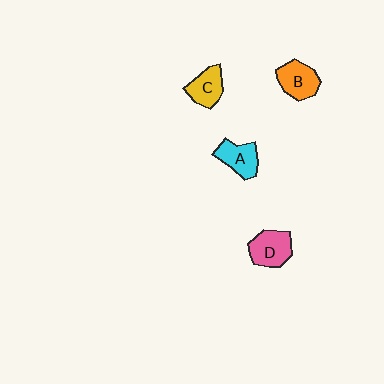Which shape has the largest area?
Shape D (pink).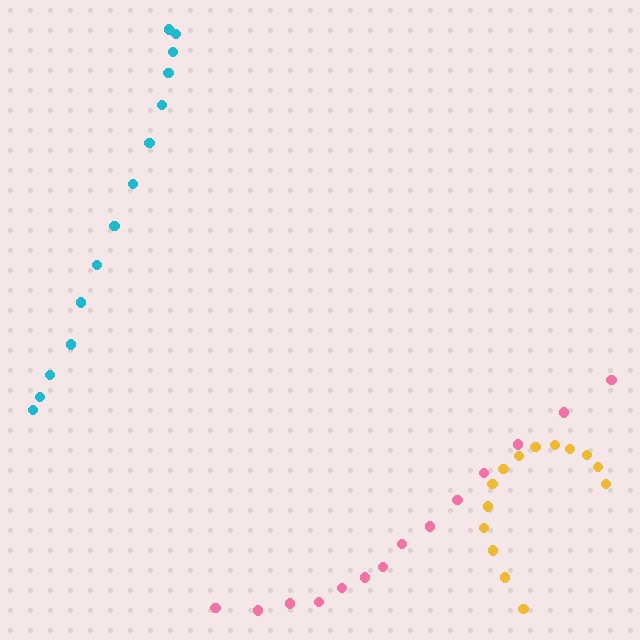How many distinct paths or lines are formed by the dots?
There are 3 distinct paths.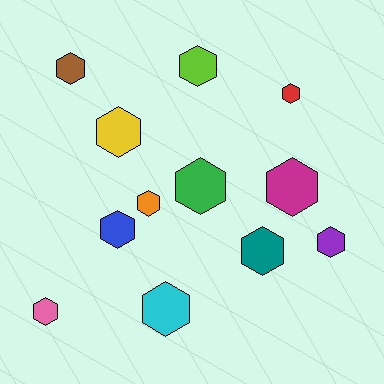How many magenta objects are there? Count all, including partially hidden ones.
There is 1 magenta object.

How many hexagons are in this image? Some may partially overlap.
There are 12 hexagons.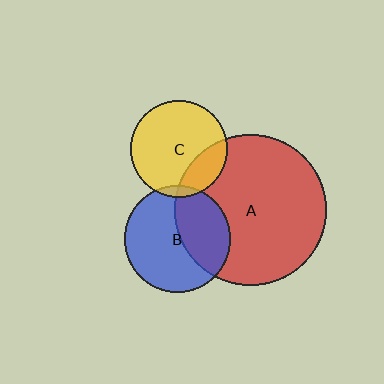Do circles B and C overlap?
Yes.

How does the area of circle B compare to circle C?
Approximately 1.2 times.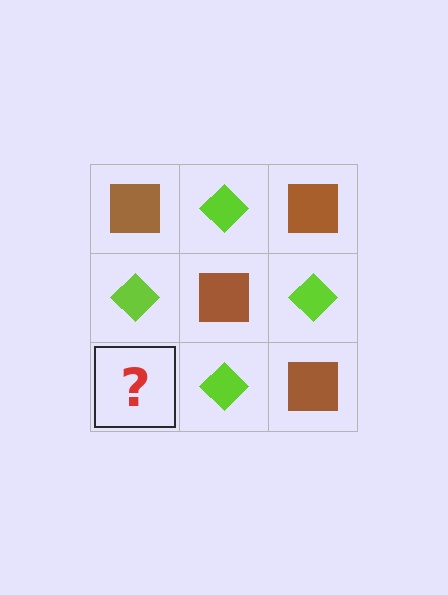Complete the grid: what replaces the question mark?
The question mark should be replaced with a brown square.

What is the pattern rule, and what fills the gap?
The rule is that it alternates brown square and lime diamond in a checkerboard pattern. The gap should be filled with a brown square.